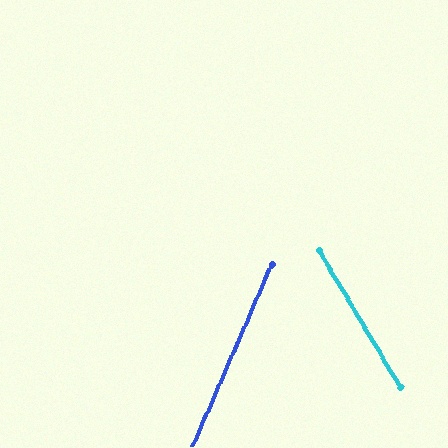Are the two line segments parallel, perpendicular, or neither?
Neither parallel nor perpendicular — they differ by about 54°.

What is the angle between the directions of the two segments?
Approximately 54 degrees.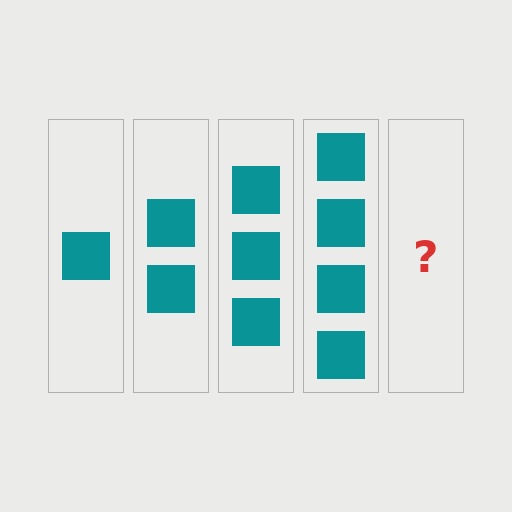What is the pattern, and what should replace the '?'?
The pattern is that each step adds one more square. The '?' should be 5 squares.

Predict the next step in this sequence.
The next step is 5 squares.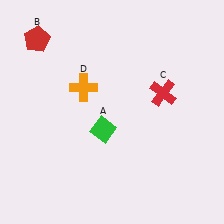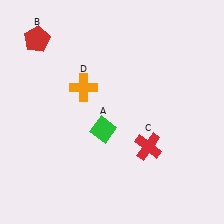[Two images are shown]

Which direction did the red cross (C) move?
The red cross (C) moved down.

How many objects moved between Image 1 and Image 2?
1 object moved between the two images.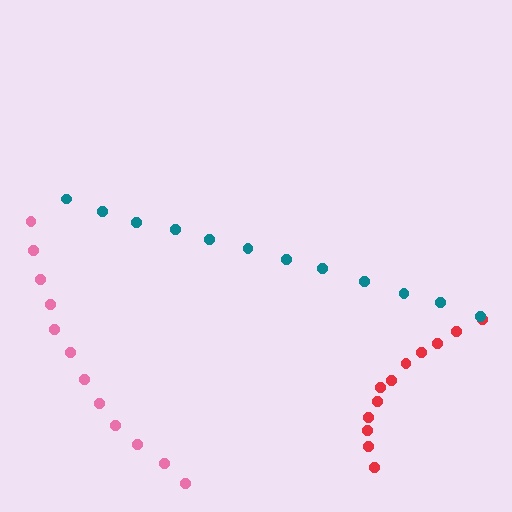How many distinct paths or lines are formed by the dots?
There are 3 distinct paths.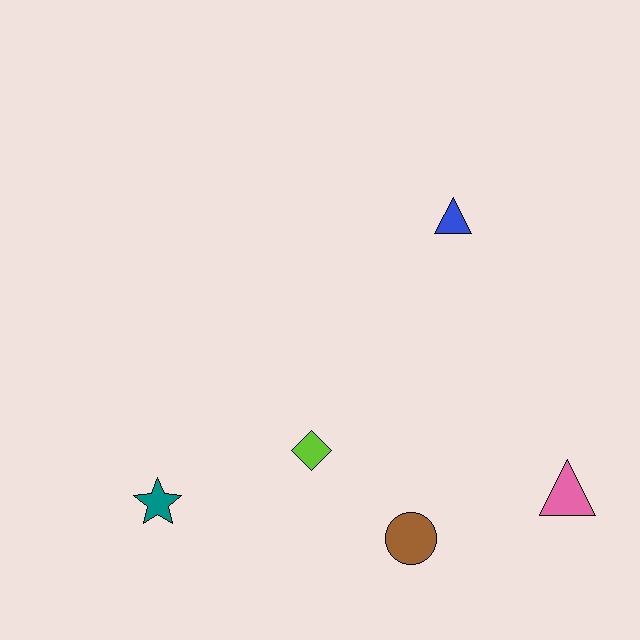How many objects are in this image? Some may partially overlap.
There are 5 objects.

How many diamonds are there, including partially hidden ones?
There is 1 diamond.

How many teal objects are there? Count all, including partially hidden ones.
There is 1 teal object.